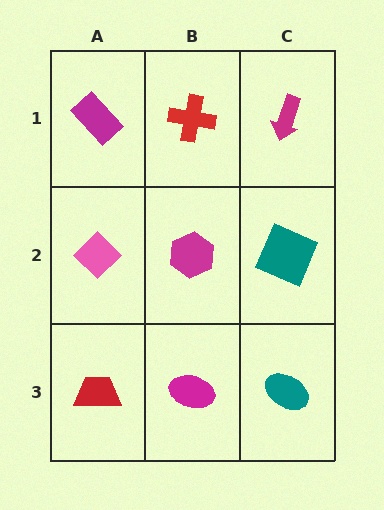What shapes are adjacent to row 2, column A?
A magenta rectangle (row 1, column A), a red trapezoid (row 3, column A), a magenta hexagon (row 2, column B).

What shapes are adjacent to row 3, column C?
A teal square (row 2, column C), a magenta ellipse (row 3, column B).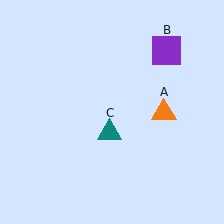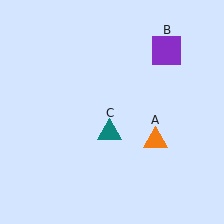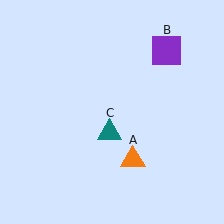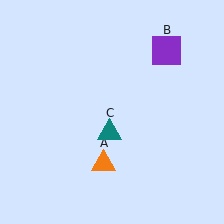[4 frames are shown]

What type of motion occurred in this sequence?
The orange triangle (object A) rotated clockwise around the center of the scene.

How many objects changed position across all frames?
1 object changed position: orange triangle (object A).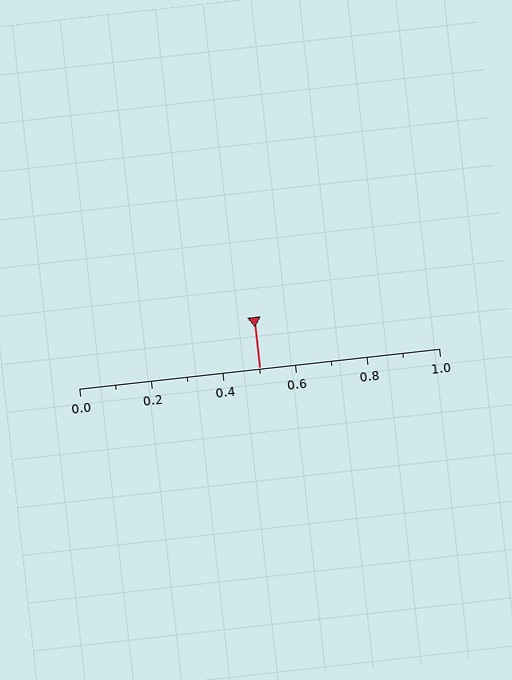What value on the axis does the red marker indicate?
The marker indicates approximately 0.5.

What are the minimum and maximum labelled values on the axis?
The axis runs from 0.0 to 1.0.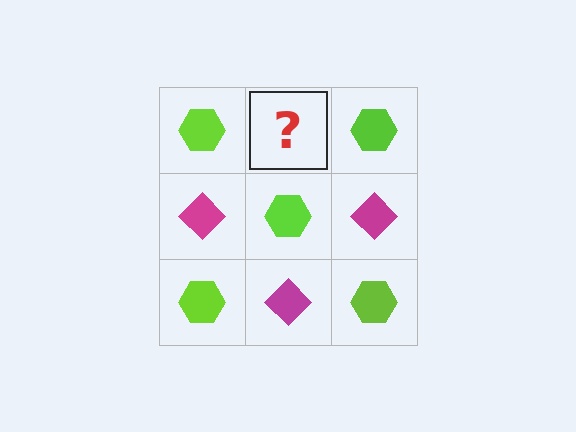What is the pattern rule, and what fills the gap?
The rule is that it alternates lime hexagon and magenta diamond in a checkerboard pattern. The gap should be filled with a magenta diamond.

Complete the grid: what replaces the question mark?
The question mark should be replaced with a magenta diamond.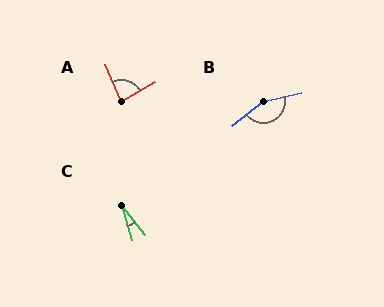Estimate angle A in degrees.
Approximately 82 degrees.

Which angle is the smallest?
C, at approximately 23 degrees.